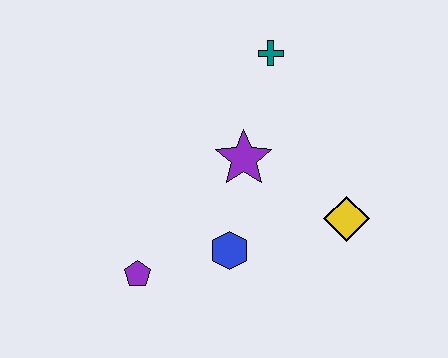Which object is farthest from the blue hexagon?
The teal cross is farthest from the blue hexagon.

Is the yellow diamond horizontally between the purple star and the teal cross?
No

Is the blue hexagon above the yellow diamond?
No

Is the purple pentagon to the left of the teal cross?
Yes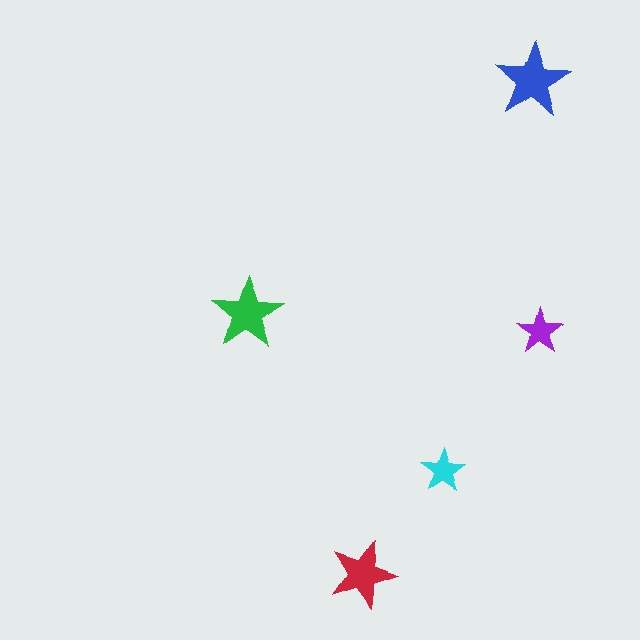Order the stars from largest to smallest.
the blue one, the green one, the red one, the purple one, the cyan one.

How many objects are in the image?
There are 5 objects in the image.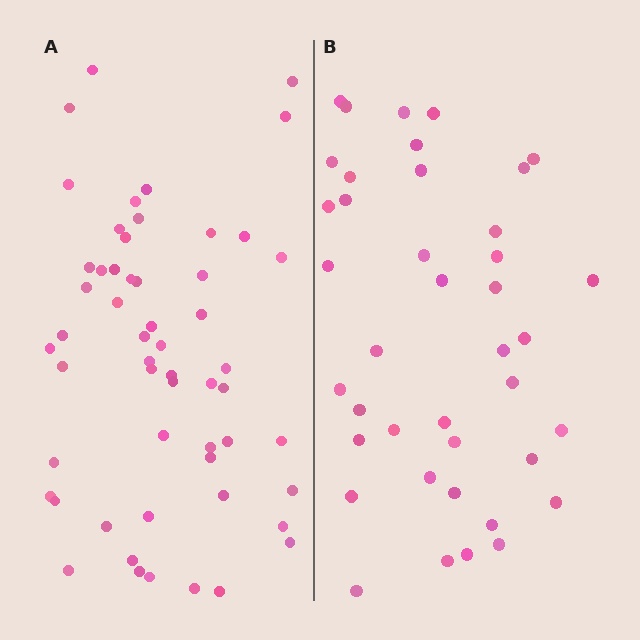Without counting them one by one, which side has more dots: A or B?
Region A (the left region) has more dots.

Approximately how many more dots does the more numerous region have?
Region A has approximately 15 more dots than region B.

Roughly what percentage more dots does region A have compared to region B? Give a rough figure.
About 40% more.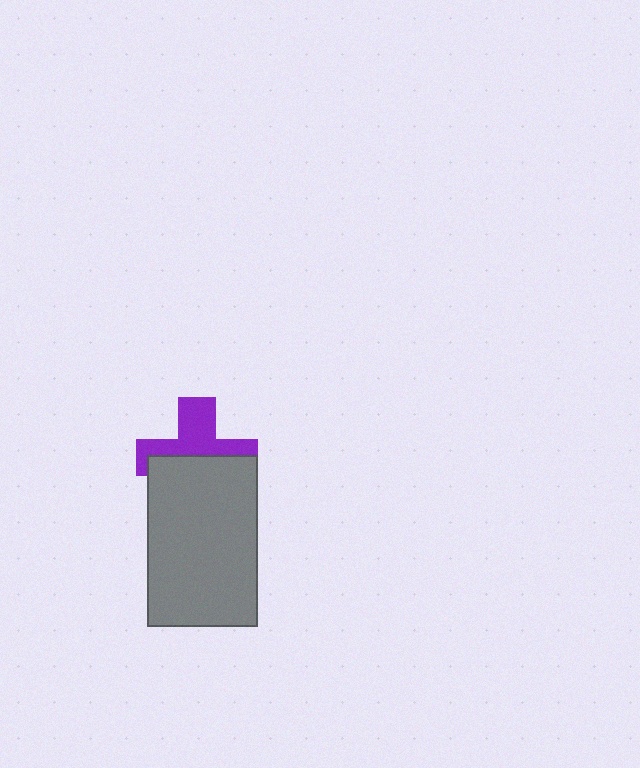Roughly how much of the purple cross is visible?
About half of it is visible (roughly 50%).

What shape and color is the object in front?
The object in front is a gray rectangle.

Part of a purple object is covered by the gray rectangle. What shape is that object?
It is a cross.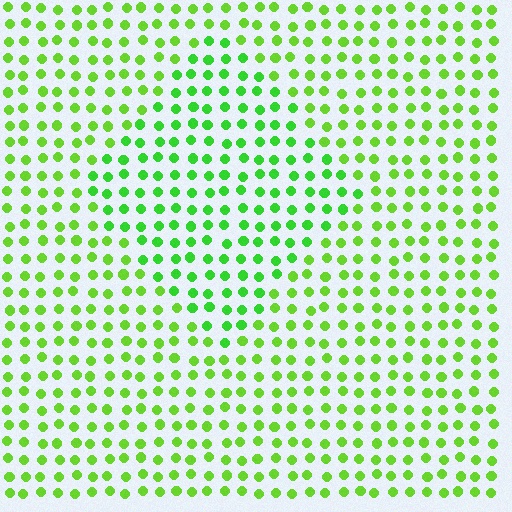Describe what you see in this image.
The image is filled with small lime elements in a uniform arrangement. A diamond-shaped region is visible where the elements are tinted to a slightly different hue, forming a subtle color boundary.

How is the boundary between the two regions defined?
The boundary is defined purely by a slight shift in hue (about 20 degrees). Spacing, size, and orientation are identical on both sides.